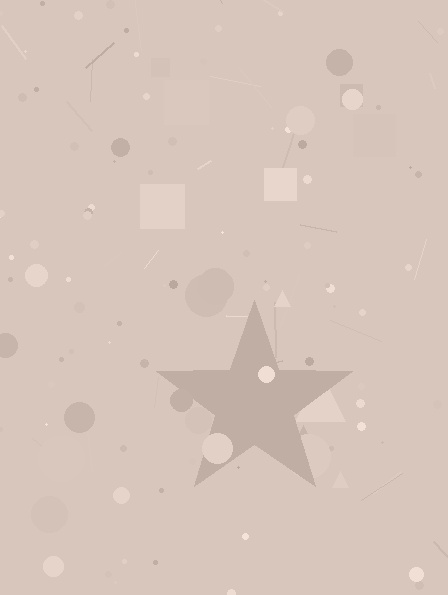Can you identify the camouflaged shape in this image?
The camouflaged shape is a star.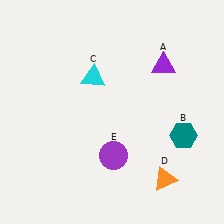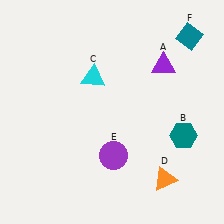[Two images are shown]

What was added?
A teal diamond (F) was added in Image 2.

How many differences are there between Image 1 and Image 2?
There is 1 difference between the two images.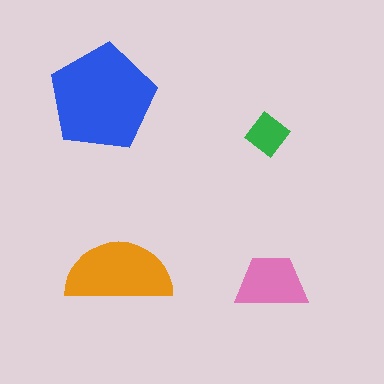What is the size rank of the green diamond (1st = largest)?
4th.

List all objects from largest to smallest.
The blue pentagon, the orange semicircle, the pink trapezoid, the green diamond.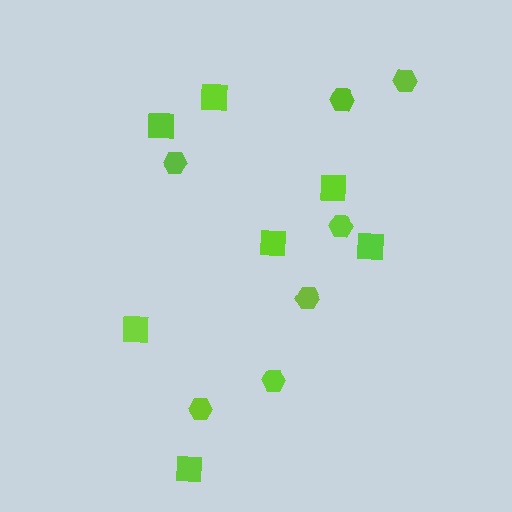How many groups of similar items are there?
There are 2 groups: one group of squares (7) and one group of hexagons (7).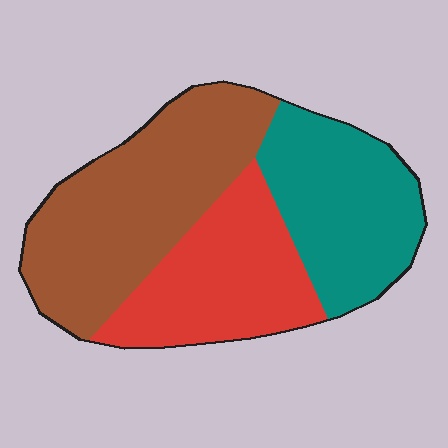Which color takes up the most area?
Brown, at roughly 40%.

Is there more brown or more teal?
Brown.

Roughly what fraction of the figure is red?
Red takes up about one quarter (1/4) of the figure.